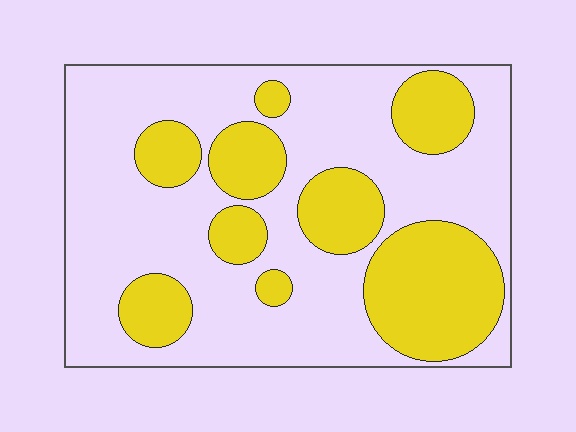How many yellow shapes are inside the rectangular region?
9.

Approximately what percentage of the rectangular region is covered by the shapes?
Approximately 35%.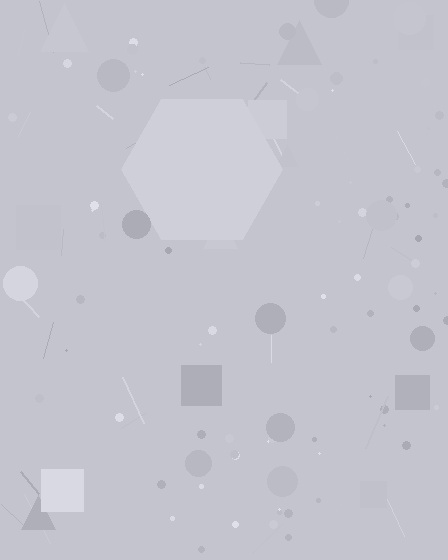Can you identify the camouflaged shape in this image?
The camouflaged shape is a hexagon.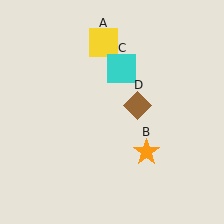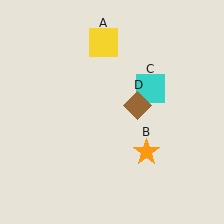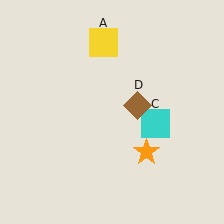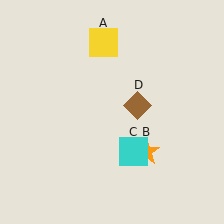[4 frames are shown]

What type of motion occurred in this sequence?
The cyan square (object C) rotated clockwise around the center of the scene.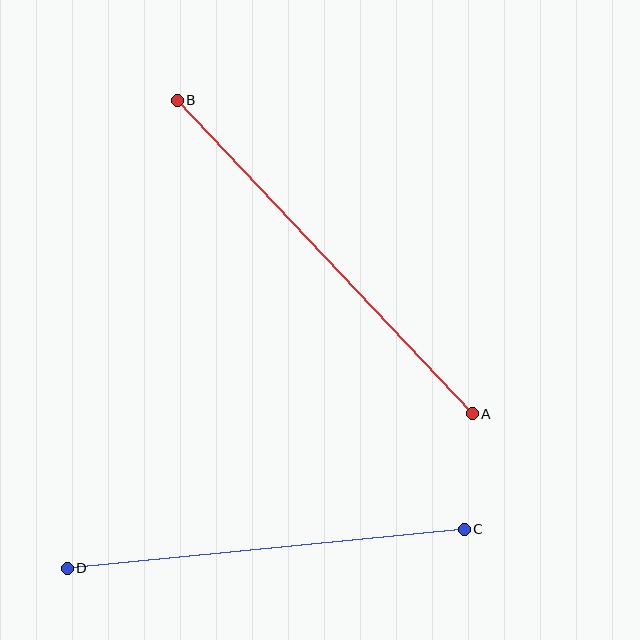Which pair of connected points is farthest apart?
Points A and B are farthest apart.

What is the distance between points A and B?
The distance is approximately 431 pixels.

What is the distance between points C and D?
The distance is approximately 399 pixels.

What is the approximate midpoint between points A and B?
The midpoint is at approximately (325, 257) pixels.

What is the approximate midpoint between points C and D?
The midpoint is at approximately (266, 549) pixels.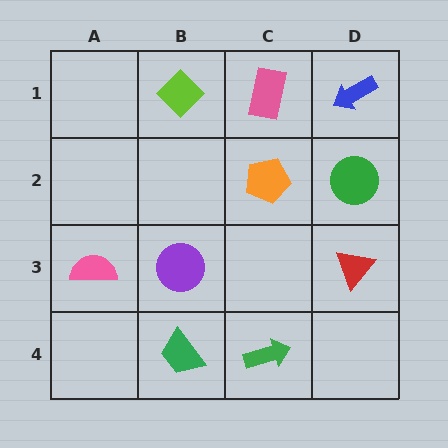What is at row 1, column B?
A lime diamond.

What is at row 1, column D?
A blue arrow.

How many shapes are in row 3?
3 shapes.